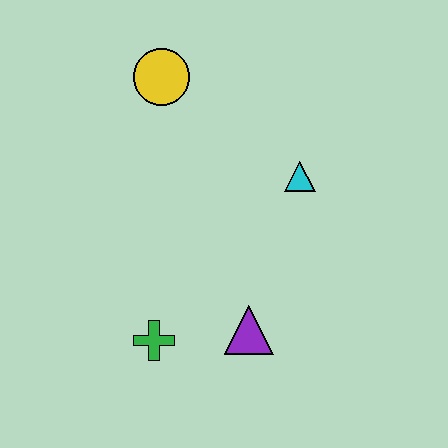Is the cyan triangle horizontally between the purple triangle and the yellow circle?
No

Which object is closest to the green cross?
The purple triangle is closest to the green cross.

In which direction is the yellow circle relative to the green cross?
The yellow circle is above the green cross.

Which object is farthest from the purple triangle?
The yellow circle is farthest from the purple triangle.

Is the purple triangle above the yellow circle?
No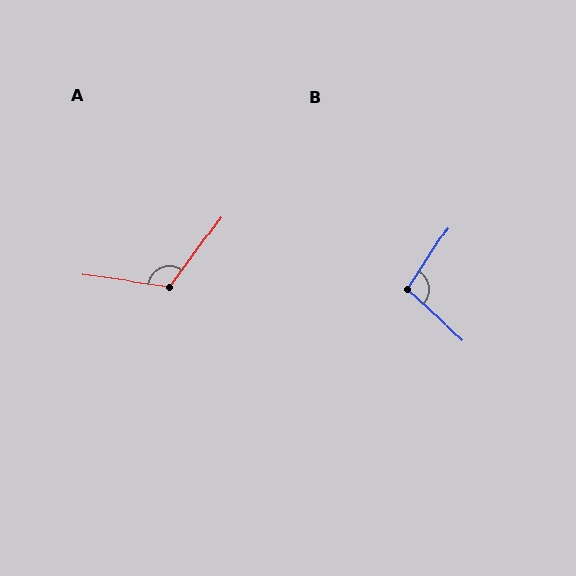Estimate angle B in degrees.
Approximately 99 degrees.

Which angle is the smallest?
B, at approximately 99 degrees.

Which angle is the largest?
A, at approximately 119 degrees.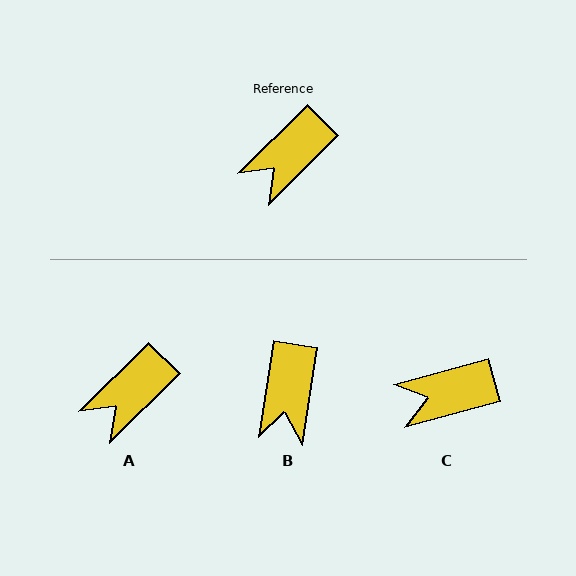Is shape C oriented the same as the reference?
No, it is off by about 30 degrees.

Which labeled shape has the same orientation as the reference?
A.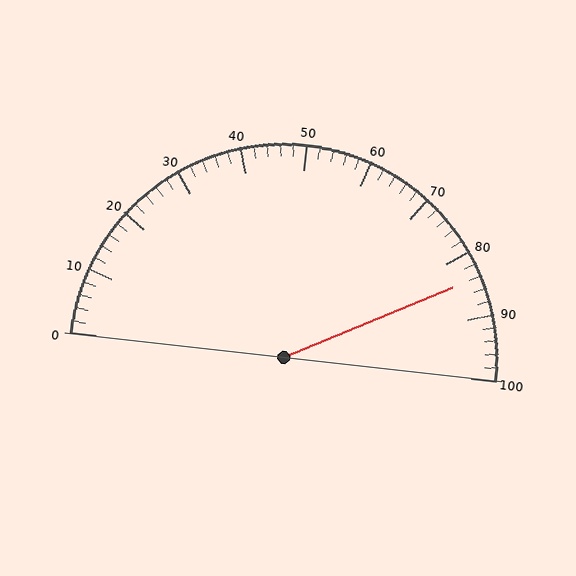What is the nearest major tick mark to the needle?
The nearest major tick mark is 80.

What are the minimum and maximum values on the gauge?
The gauge ranges from 0 to 100.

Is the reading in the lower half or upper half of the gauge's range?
The reading is in the upper half of the range (0 to 100).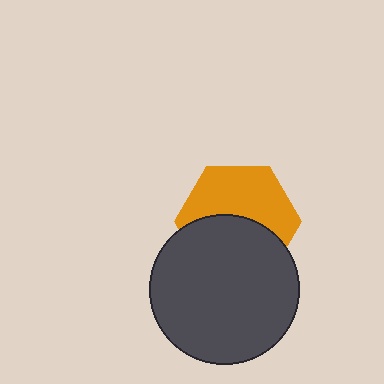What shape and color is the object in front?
The object in front is a dark gray circle.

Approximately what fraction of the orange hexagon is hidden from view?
Roughly 48% of the orange hexagon is hidden behind the dark gray circle.